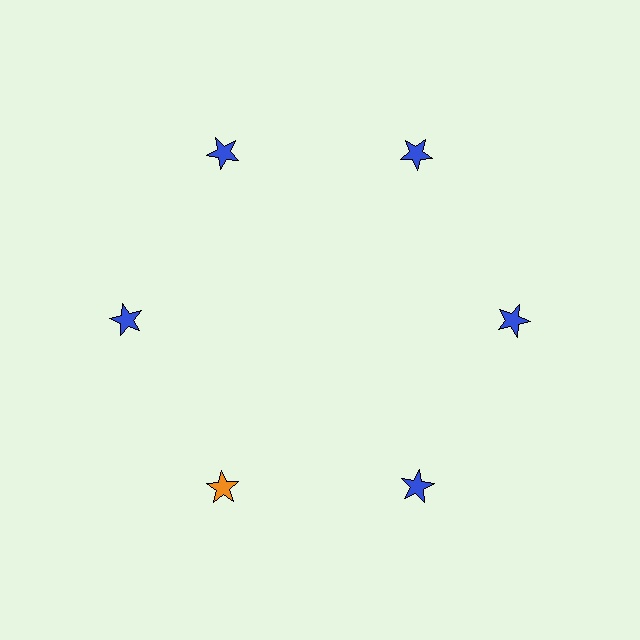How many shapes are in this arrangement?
There are 6 shapes arranged in a ring pattern.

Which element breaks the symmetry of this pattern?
The orange star at roughly the 7 o'clock position breaks the symmetry. All other shapes are blue stars.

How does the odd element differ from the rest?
It has a different color: orange instead of blue.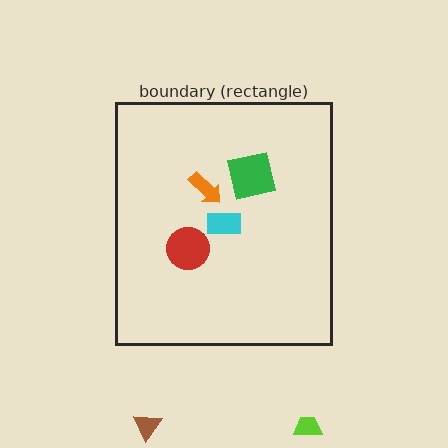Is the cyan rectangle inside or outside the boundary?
Inside.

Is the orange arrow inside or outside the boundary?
Inside.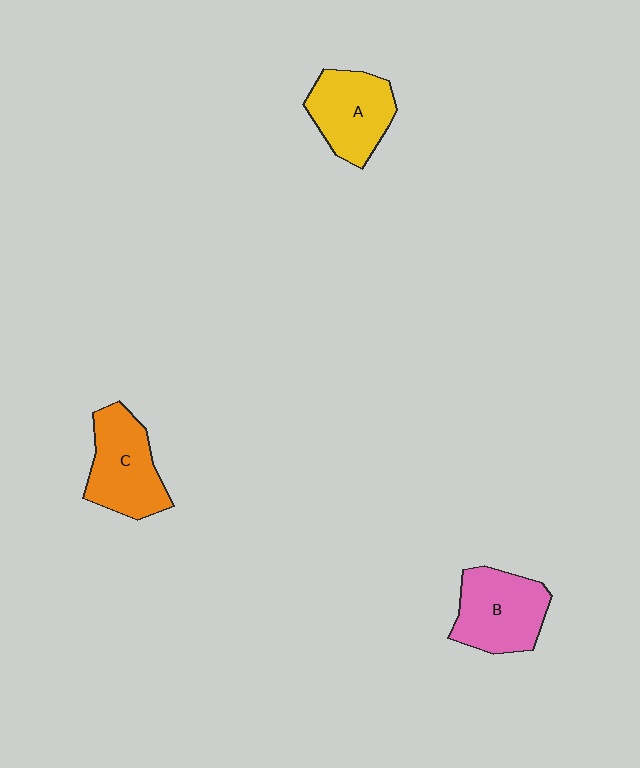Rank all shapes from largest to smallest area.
From largest to smallest: B (pink), C (orange), A (yellow).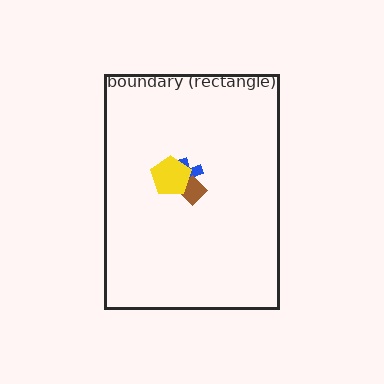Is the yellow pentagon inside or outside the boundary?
Inside.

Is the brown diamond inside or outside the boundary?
Inside.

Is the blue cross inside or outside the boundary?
Inside.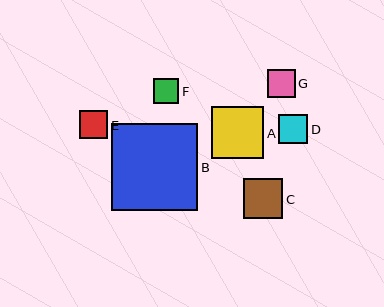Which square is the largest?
Square B is the largest with a size of approximately 87 pixels.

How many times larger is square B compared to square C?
Square B is approximately 2.2 times the size of square C.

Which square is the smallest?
Square F is the smallest with a size of approximately 25 pixels.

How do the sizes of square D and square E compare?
Square D and square E are approximately the same size.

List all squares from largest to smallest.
From largest to smallest: B, A, C, D, E, G, F.